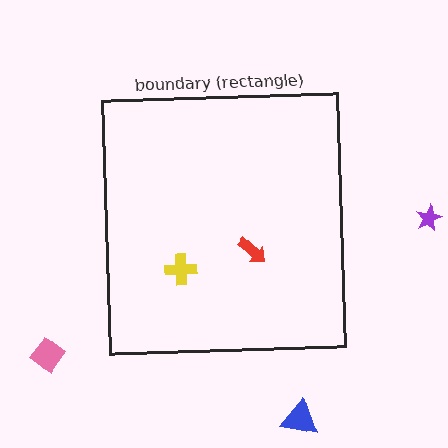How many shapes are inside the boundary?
2 inside, 3 outside.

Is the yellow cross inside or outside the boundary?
Inside.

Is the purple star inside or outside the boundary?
Outside.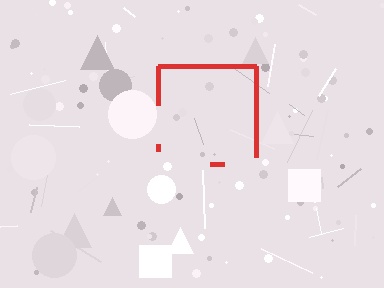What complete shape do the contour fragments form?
The contour fragments form a square.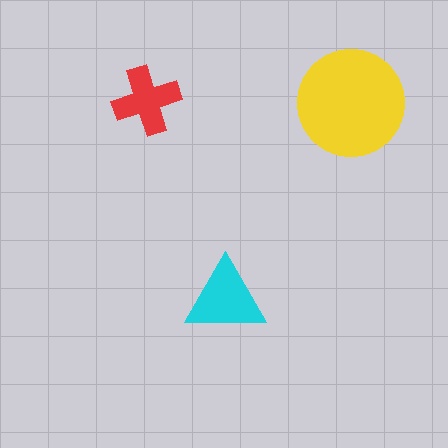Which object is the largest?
The yellow circle.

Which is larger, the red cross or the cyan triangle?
The cyan triangle.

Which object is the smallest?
The red cross.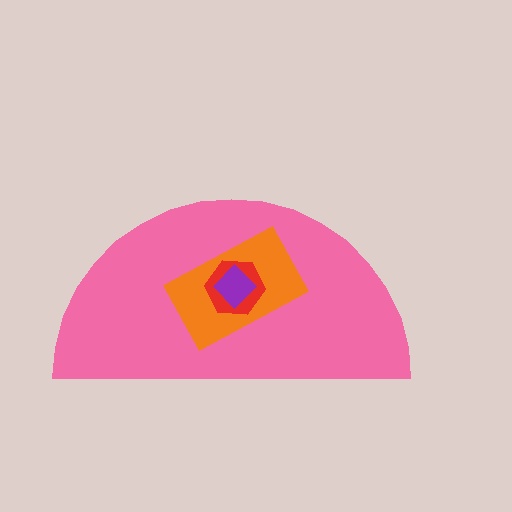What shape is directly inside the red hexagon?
The purple diamond.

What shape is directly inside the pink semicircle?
The orange rectangle.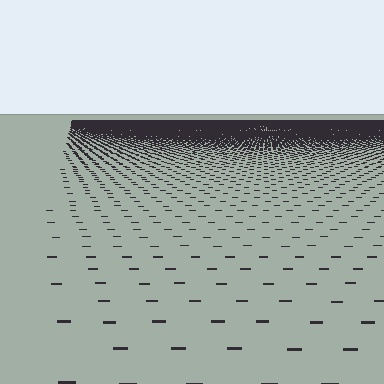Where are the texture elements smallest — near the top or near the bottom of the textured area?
Near the top.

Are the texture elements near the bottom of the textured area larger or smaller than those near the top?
Larger. Near the bottom, elements are closer to the viewer and appear at a bigger on-screen size.